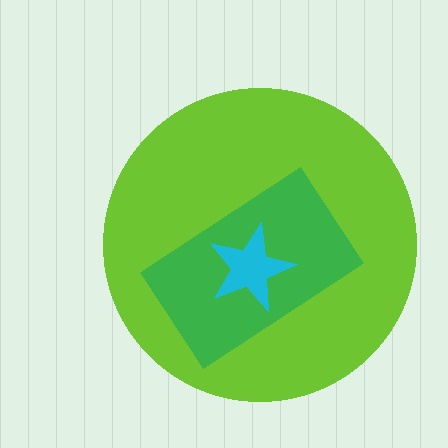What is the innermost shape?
The cyan star.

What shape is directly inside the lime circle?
The green rectangle.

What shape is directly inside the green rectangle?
The cyan star.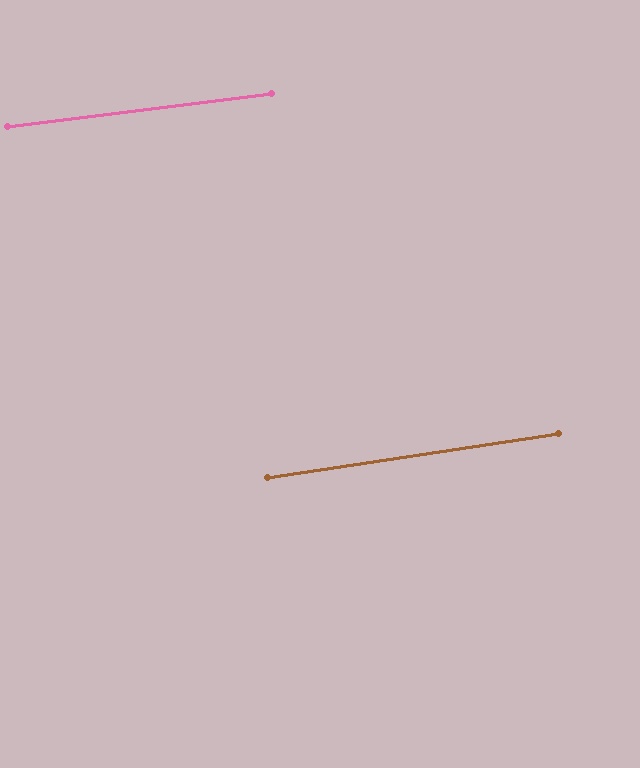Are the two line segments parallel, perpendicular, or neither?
Parallel — their directions differ by only 1.6°.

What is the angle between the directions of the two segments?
Approximately 2 degrees.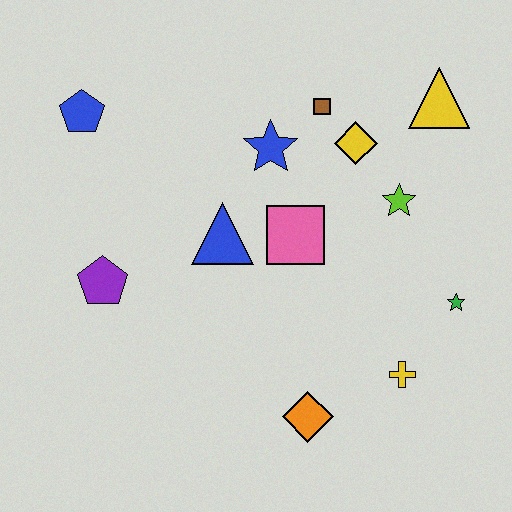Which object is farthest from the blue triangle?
The yellow triangle is farthest from the blue triangle.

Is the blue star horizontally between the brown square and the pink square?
No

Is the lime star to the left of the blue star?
No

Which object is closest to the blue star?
The brown square is closest to the blue star.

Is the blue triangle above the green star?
Yes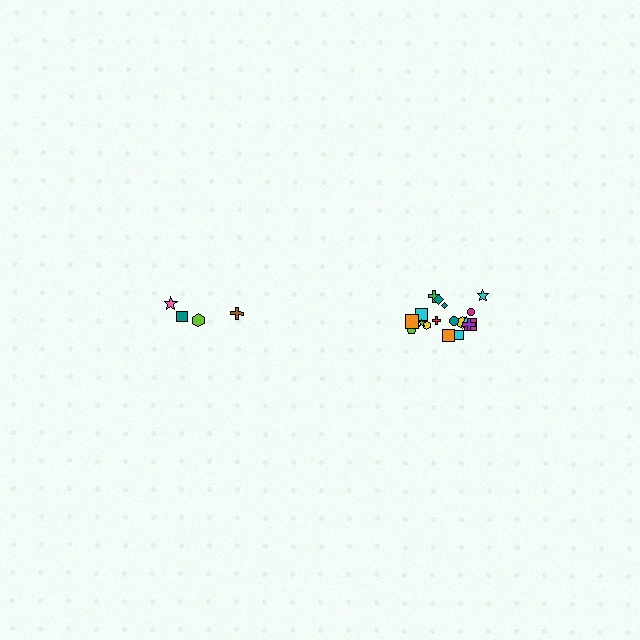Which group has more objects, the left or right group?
The right group.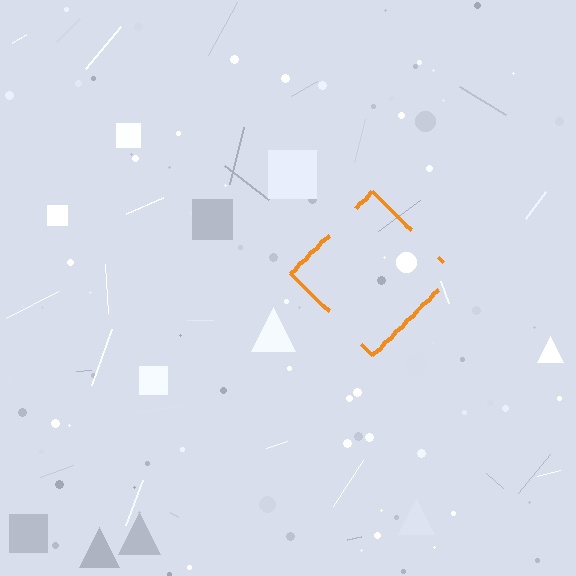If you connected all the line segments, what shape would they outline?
They would outline a diamond.